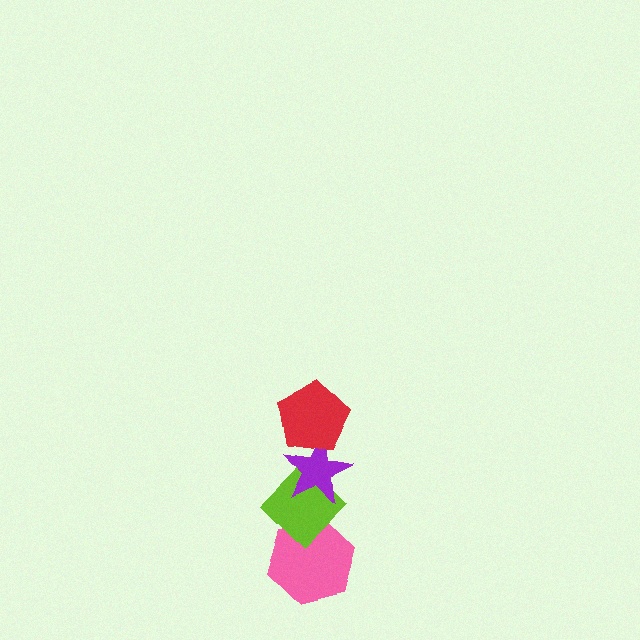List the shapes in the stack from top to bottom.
From top to bottom: the red pentagon, the purple star, the lime diamond, the pink hexagon.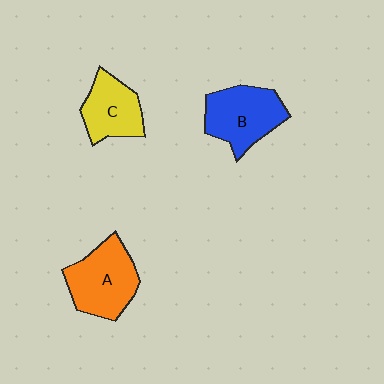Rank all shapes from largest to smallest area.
From largest to smallest: A (orange), B (blue), C (yellow).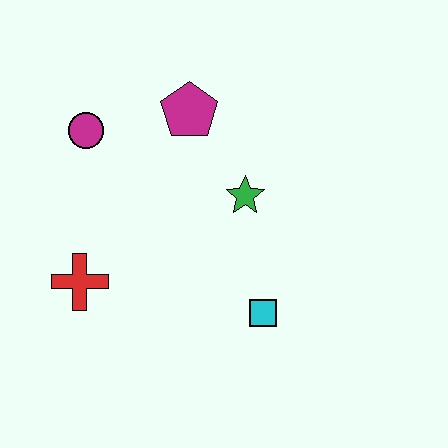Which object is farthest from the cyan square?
The magenta circle is farthest from the cyan square.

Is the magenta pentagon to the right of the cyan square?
No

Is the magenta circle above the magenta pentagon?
No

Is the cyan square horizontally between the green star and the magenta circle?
No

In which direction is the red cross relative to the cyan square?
The red cross is to the left of the cyan square.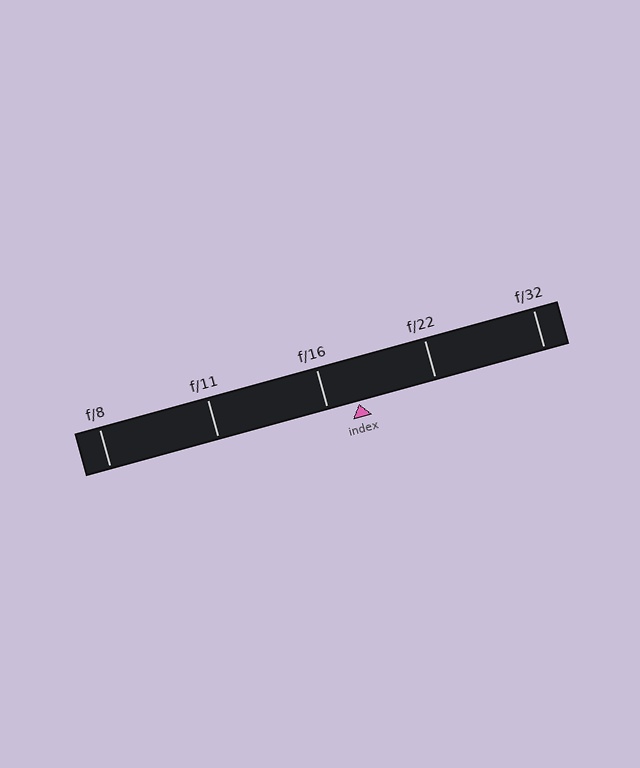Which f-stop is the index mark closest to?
The index mark is closest to f/16.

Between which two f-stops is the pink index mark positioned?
The index mark is between f/16 and f/22.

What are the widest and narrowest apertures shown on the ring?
The widest aperture shown is f/8 and the narrowest is f/32.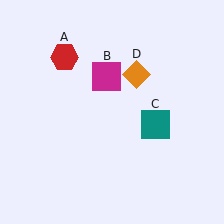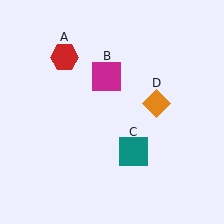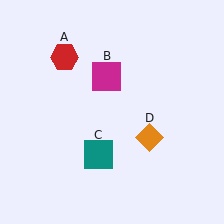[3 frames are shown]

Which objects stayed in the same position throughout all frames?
Red hexagon (object A) and magenta square (object B) remained stationary.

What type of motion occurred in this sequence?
The teal square (object C), orange diamond (object D) rotated clockwise around the center of the scene.